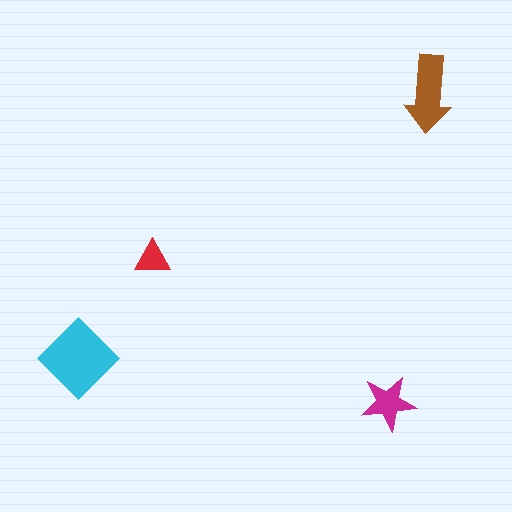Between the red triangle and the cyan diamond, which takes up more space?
The cyan diamond.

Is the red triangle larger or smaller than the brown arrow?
Smaller.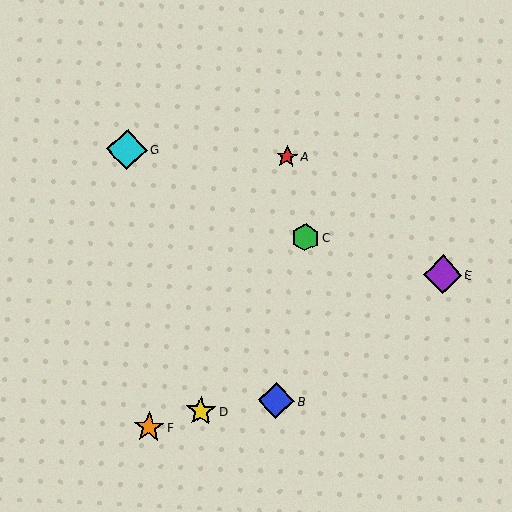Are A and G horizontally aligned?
Yes, both are at y≈157.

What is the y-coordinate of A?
Object A is at y≈157.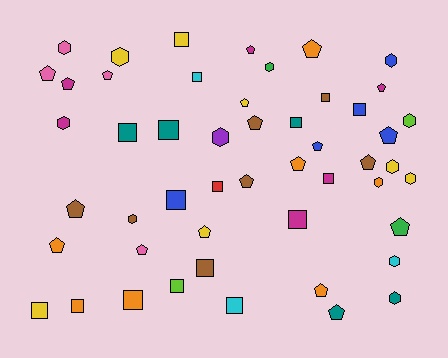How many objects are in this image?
There are 50 objects.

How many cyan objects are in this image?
There are 3 cyan objects.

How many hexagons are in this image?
There are 13 hexagons.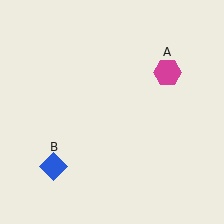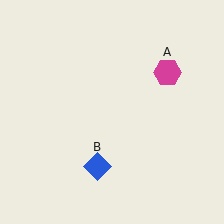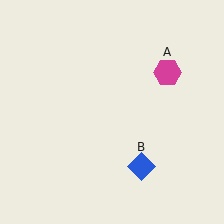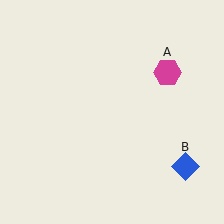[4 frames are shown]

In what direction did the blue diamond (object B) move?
The blue diamond (object B) moved right.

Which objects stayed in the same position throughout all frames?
Magenta hexagon (object A) remained stationary.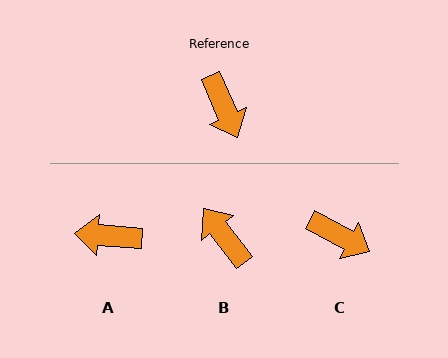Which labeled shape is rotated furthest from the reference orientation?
B, about 166 degrees away.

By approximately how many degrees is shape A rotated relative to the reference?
Approximately 118 degrees clockwise.